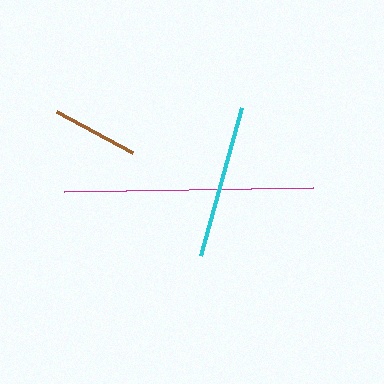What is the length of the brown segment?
The brown segment is approximately 86 pixels long.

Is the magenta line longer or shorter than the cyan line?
The magenta line is longer than the cyan line.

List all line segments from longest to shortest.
From longest to shortest: magenta, cyan, brown.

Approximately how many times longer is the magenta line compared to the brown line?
The magenta line is approximately 2.9 times the length of the brown line.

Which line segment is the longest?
The magenta line is the longest at approximately 249 pixels.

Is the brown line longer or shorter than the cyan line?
The cyan line is longer than the brown line.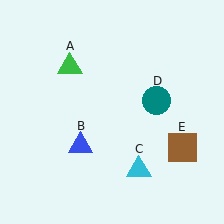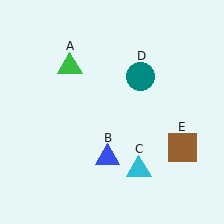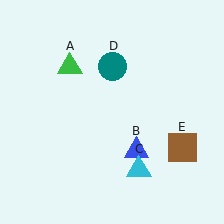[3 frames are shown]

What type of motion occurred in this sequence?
The blue triangle (object B), teal circle (object D) rotated counterclockwise around the center of the scene.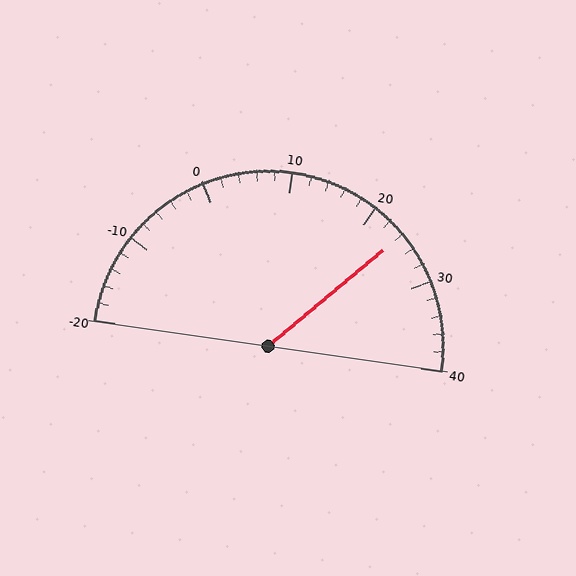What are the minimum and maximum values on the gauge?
The gauge ranges from -20 to 40.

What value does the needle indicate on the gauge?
The needle indicates approximately 24.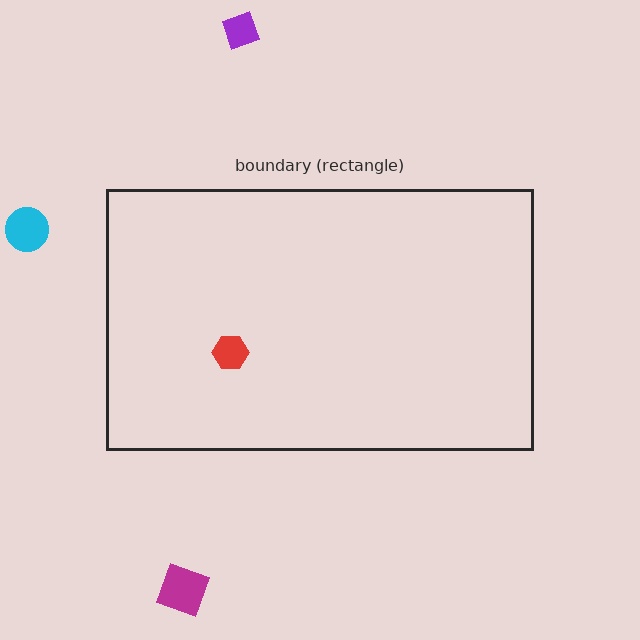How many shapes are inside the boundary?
1 inside, 3 outside.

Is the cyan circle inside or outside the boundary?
Outside.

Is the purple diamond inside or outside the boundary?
Outside.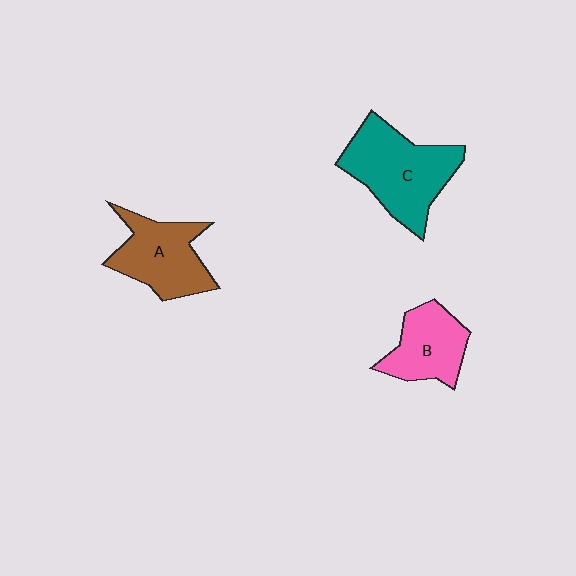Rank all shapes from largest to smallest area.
From largest to smallest: C (teal), A (brown), B (pink).